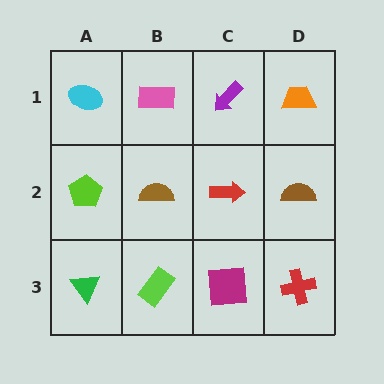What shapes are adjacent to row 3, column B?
A brown semicircle (row 2, column B), a green triangle (row 3, column A), a magenta square (row 3, column C).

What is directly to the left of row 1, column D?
A purple arrow.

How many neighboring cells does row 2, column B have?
4.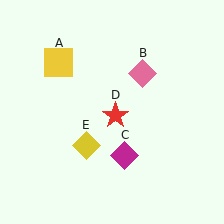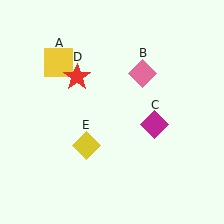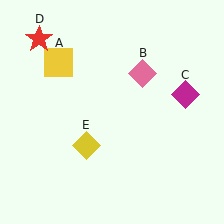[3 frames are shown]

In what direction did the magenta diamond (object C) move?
The magenta diamond (object C) moved up and to the right.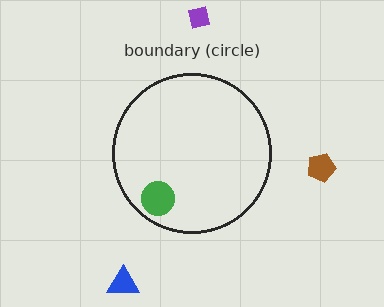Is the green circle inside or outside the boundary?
Inside.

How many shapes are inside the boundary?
1 inside, 3 outside.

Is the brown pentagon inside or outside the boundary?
Outside.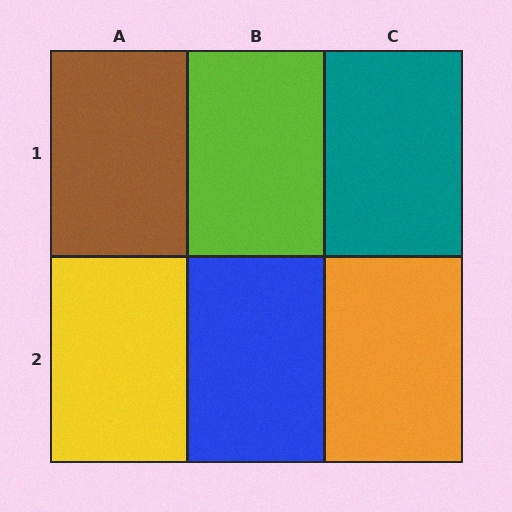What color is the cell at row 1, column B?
Lime.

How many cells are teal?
1 cell is teal.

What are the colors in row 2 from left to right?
Yellow, blue, orange.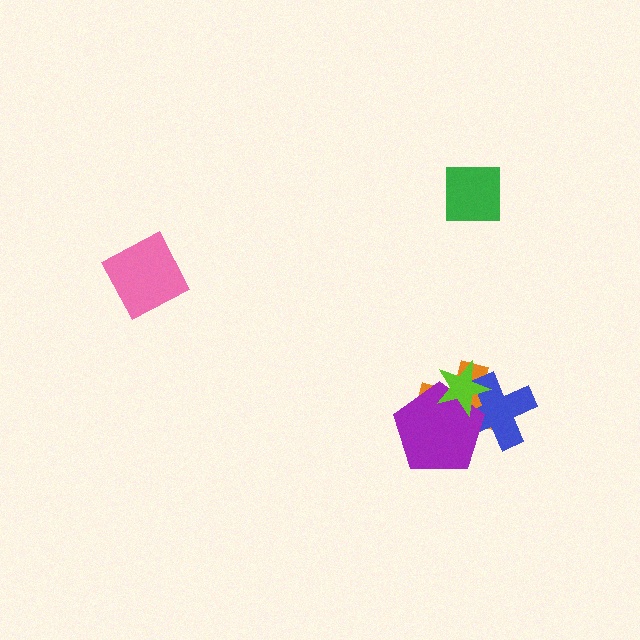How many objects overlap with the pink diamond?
0 objects overlap with the pink diamond.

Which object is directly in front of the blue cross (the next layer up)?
The purple pentagon is directly in front of the blue cross.